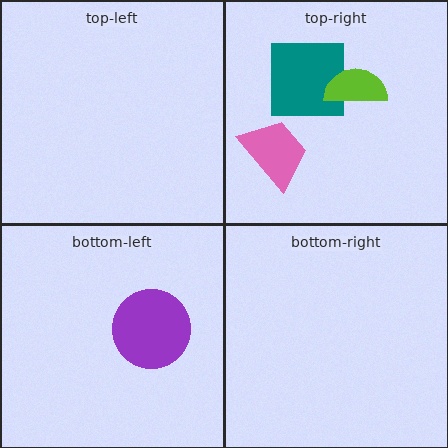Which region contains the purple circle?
The bottom-left region.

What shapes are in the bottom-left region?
The purple circle.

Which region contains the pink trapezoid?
The top-right region.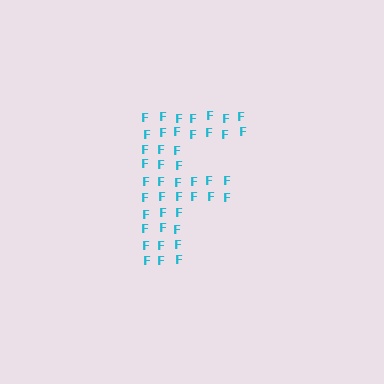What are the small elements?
The small elements are letter F's.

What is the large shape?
The large shape is the letter F.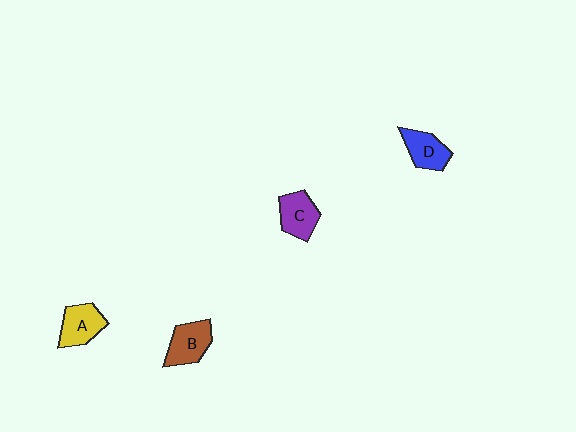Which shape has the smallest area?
Shape D (blue).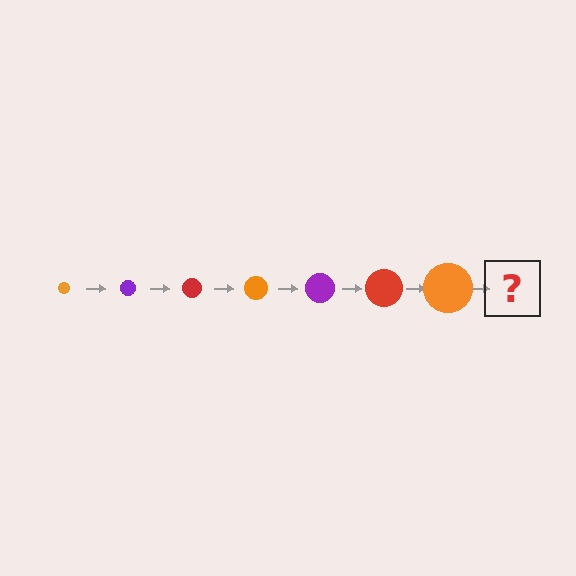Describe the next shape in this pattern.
It should be a purple circle, larger than the previous one.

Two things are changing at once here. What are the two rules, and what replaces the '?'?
The two rules are that the circle grows larger each step and the color cycles through orange, purple, and red. The '?' should be a purple circle, larger than the previous one.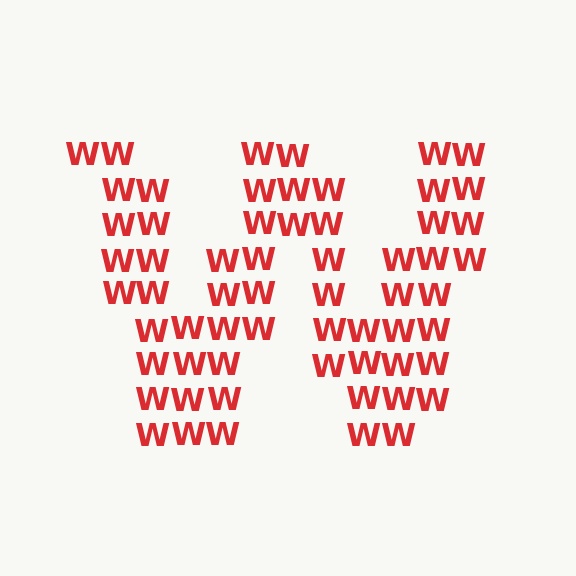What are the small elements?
The small elements are letter W's.